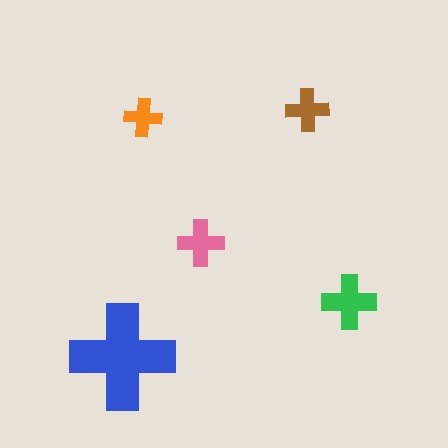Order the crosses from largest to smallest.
the blue one, the green one, the pink one, the brown one, the orange one.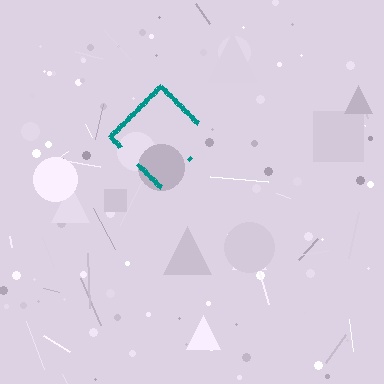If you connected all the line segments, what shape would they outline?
They would outline a diamond.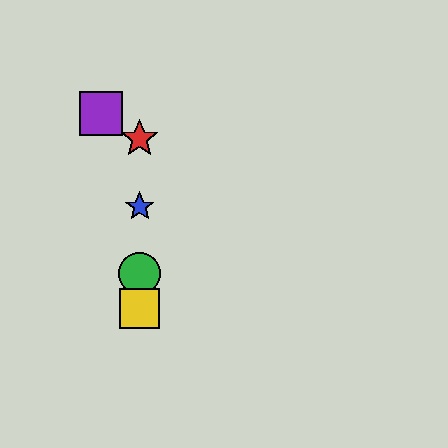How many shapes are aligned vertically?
4 shapes (the red star, the blue star, the green circle, the yellow square) are aligned vertically.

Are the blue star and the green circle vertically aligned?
Yes, both are at x≈140.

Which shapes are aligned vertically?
The red star, the blue star, the green circle, the yellow square are aligned vertically.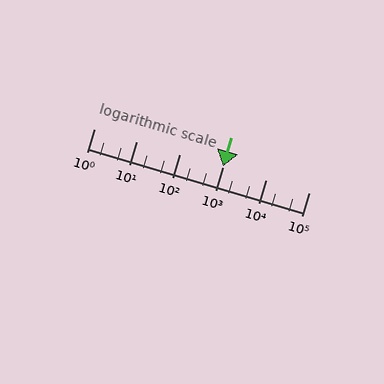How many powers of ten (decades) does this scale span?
The scale spans 5 decades, from 1 to 100000.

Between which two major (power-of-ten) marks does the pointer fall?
The pointer is between 1000 and 10000.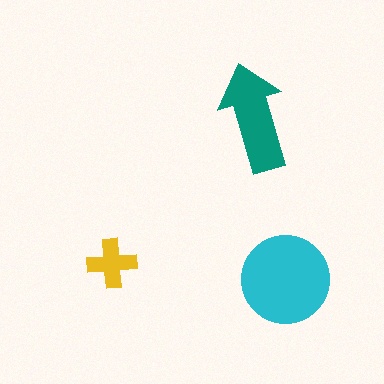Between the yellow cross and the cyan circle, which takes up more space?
The cyan circle.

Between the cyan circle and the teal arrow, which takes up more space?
The cyan circle.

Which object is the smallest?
The yellow cross.